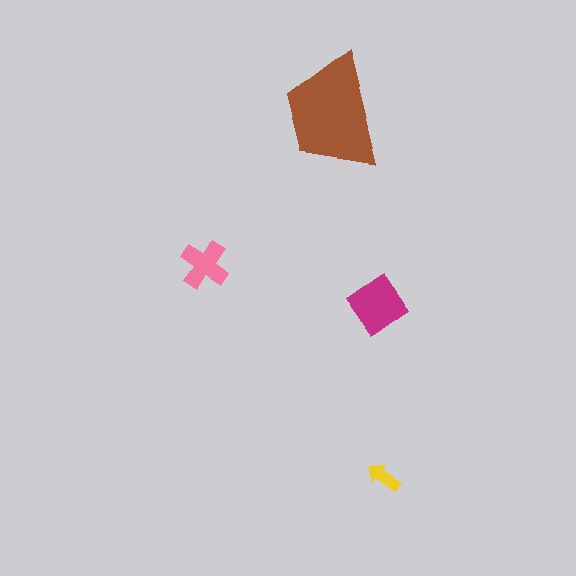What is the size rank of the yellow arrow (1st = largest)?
4th.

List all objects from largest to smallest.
The brown trapezoid, the magenta diamond, the pink cross, the yellow arrow.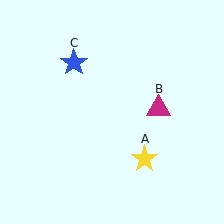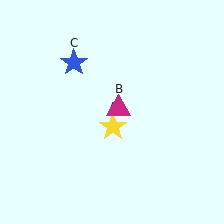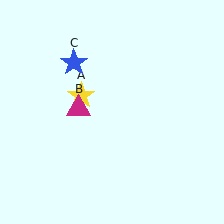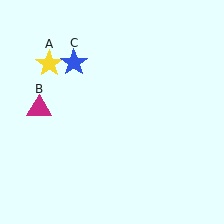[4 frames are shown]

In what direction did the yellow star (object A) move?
The yellow star (object A) moved up and to the left.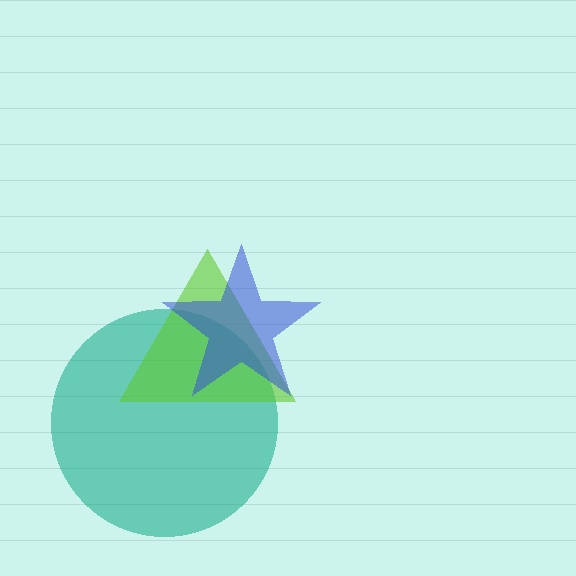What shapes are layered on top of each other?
The layered shapes are: a teal circle, a lime triangle, a blue star.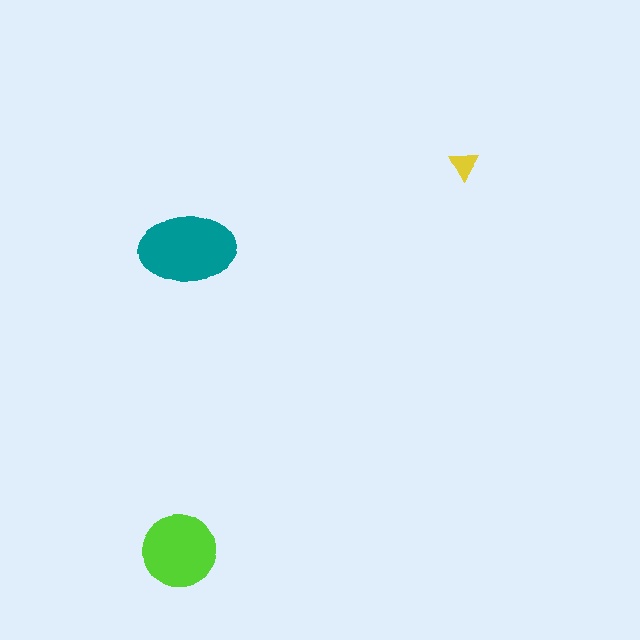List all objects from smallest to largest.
The yellow triangle, the lime circle, the teal ellipse.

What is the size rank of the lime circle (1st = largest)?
2nd.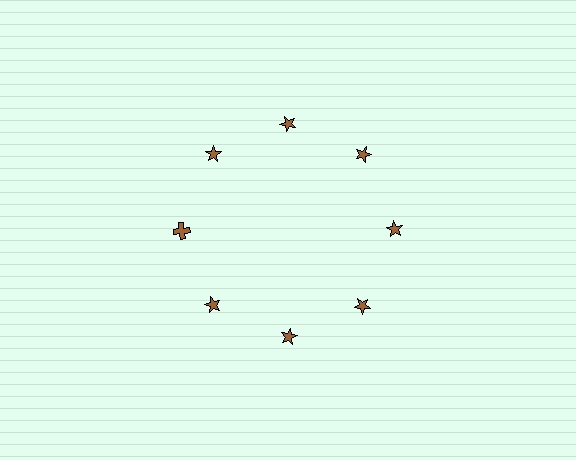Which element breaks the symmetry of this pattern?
The brown cross at roughly the 9 o'clock position breaks the symmetry. All other shapes are brown stars.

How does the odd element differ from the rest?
It has a different shape: cross instead of star.